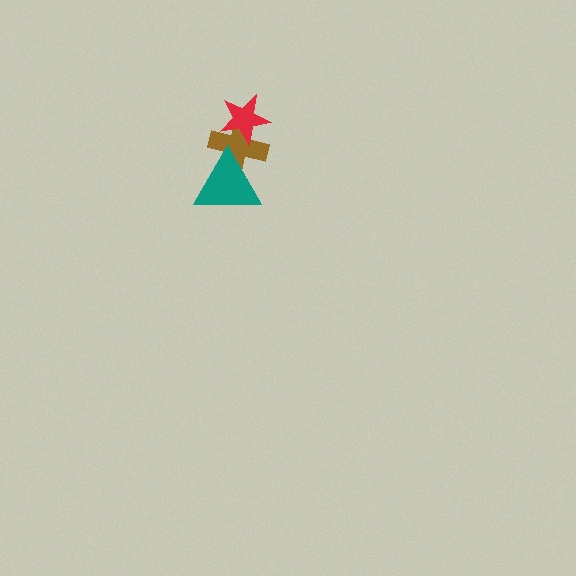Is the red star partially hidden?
No, no other shape covers it.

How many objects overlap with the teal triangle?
1 object overlaps with the teal triangle.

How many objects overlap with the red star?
1 object overlaps with the red star.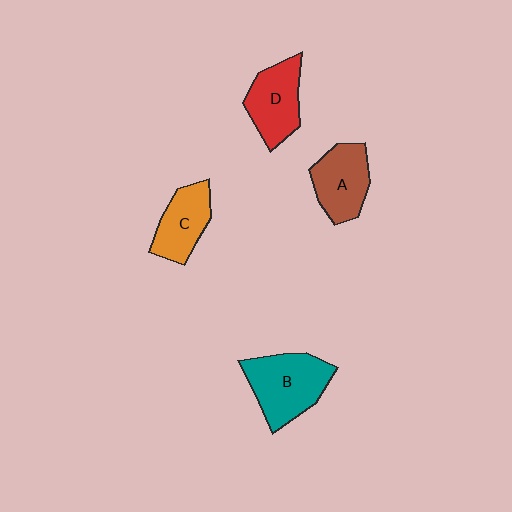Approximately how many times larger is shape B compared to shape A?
Approximately 1.3 times.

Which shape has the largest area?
Shape B (teal).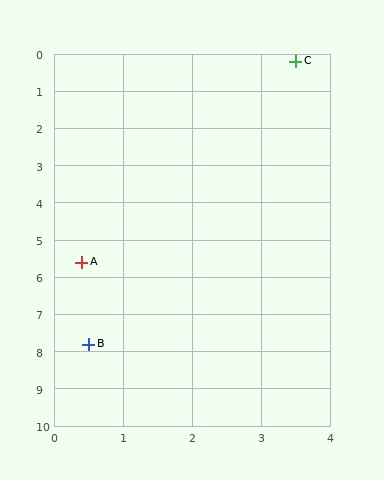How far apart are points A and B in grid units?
Points A and B are about 2.2 grid units apart.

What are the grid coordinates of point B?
Point B is at approximately (0.5, 7.8).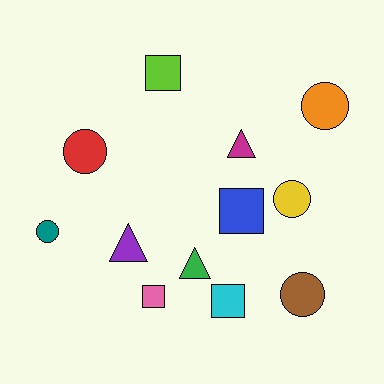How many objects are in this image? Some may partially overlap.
There are 12 objects.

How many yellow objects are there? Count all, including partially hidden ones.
There is 1 yellow object.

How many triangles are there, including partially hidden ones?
There are 3 triangles.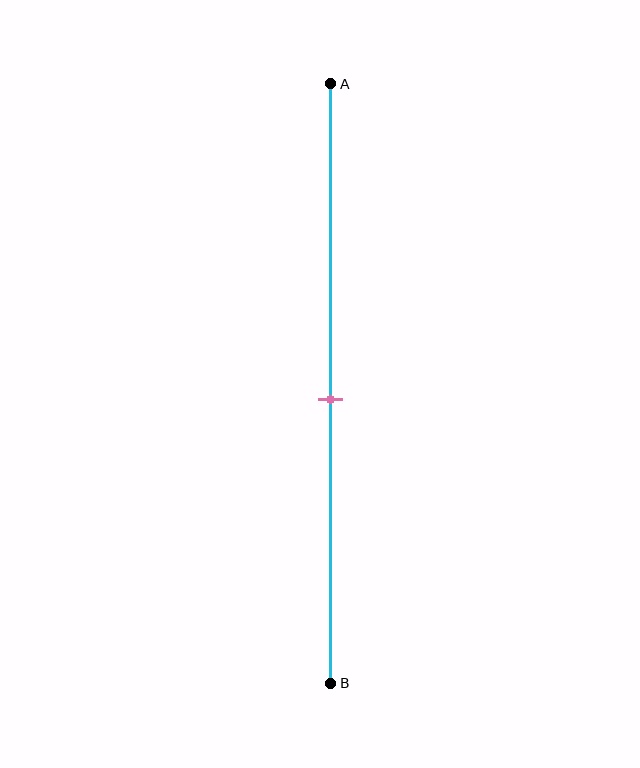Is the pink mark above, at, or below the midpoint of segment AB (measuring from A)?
The pink mark is approximately at the midpoint of segment AB.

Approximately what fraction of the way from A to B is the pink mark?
The pink mark is approximately 55% of the way from A to B.